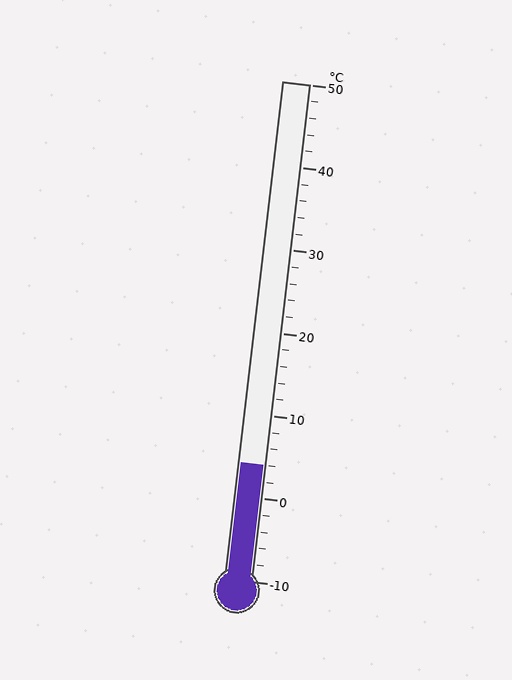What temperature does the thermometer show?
The thermometer shows approximately 4°C.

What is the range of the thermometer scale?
The thermometer scale ranges from -10°C to 50°C.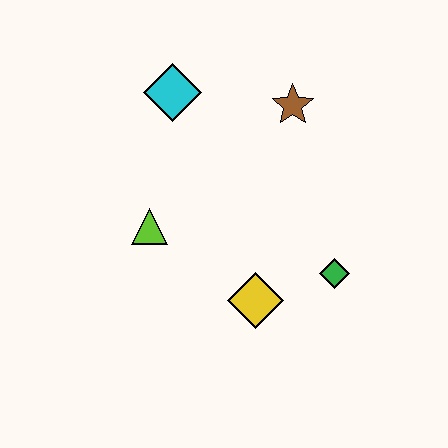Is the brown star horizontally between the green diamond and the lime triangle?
Yes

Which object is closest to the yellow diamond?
The green diamond is closest to the yellow diamond.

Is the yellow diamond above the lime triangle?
No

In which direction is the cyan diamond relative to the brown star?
The cyan diamond is to the left of the brown star.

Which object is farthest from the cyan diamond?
The green diamond is farthest from the cyan diamond.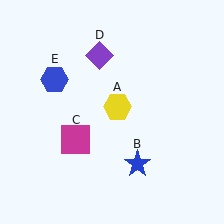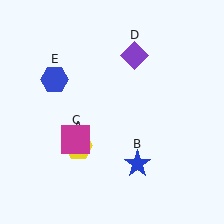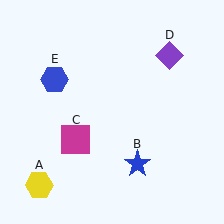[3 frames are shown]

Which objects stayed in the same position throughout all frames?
Blue star (object B) and magenta square (object C) and blue hexagon (object E) remained stationary.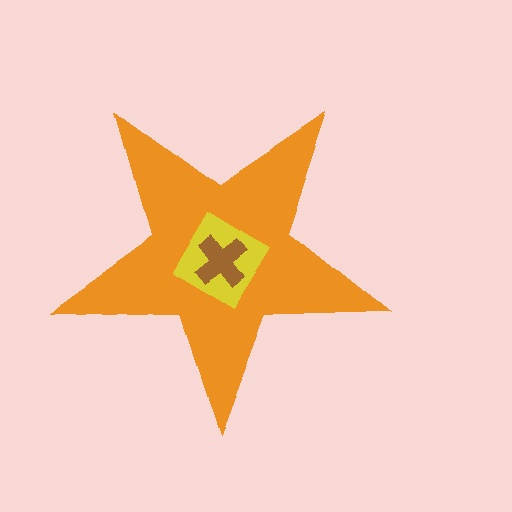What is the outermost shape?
The orange star.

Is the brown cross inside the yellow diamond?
Yes.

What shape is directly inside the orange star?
The yellow diamond.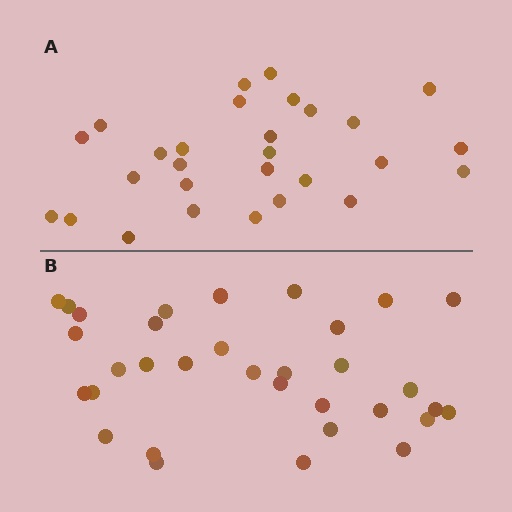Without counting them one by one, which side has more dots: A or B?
Region B (the bottom region) has more dots.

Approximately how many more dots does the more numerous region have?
Region B has about 5 more dots than region A.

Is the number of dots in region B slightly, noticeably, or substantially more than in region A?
Region B has only slightly more — the two regions are fairly close. The ratio is roughly 1.2 to 1.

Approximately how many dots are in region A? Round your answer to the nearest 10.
About 30 dots. (The exact count is 28, which rounds to 30.)